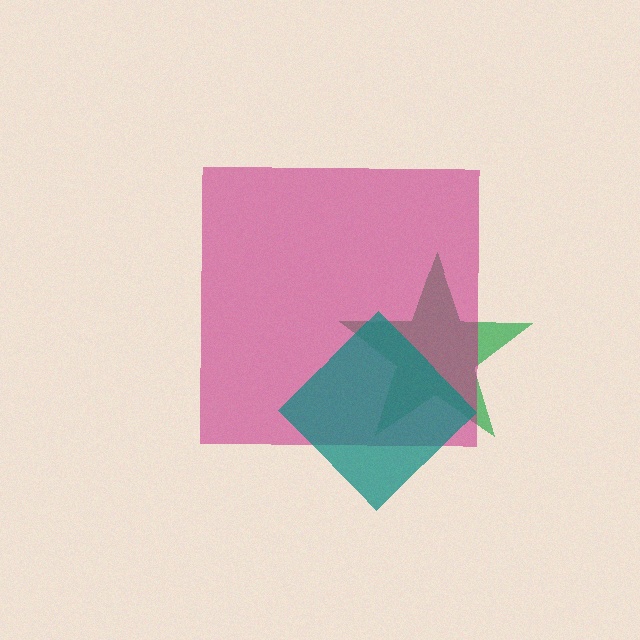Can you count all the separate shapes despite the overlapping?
Yes, there are 3 separate shapes.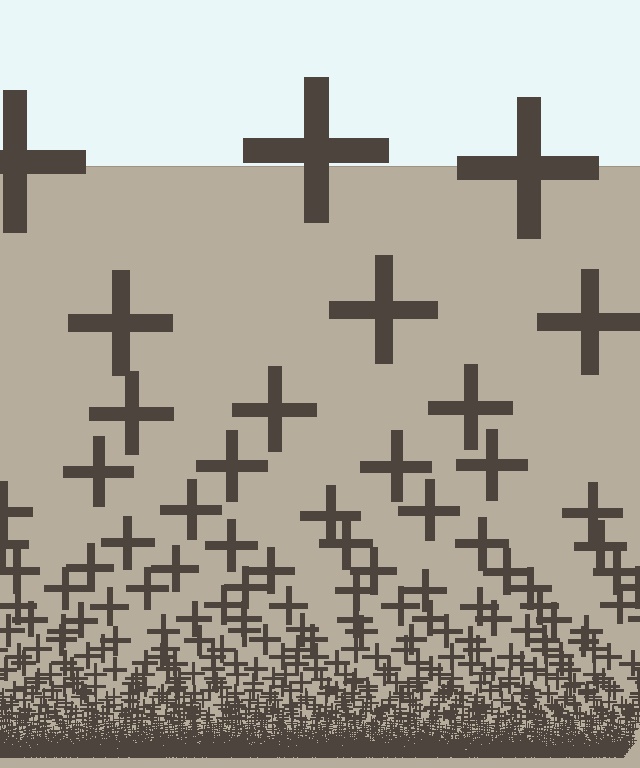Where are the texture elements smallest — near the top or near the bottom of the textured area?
Near the bottom.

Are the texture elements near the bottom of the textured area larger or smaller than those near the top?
Smaller. The gradient is inverted — elements near the bottom are smaller and denser.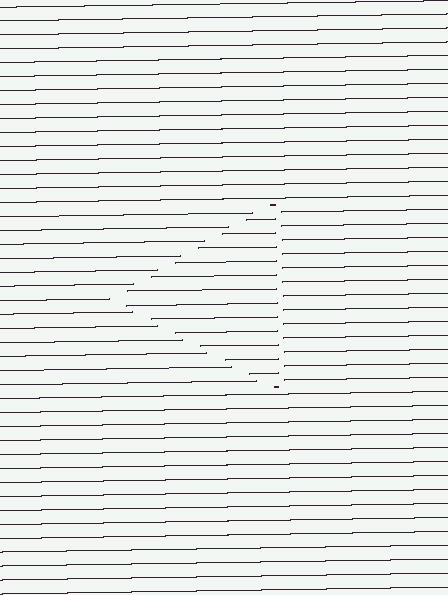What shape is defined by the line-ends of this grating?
An illusory triangle. The interior of the shape contains the same grating, shifted by half a period — the contour is defined by the phase discontinuity where line-ends from the inner and outer gratings abut.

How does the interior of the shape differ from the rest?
The interior of the shape contains the same grating, shifted by half a period — the contour is defined by the phase discontinuity where line-ends from the inner and outer gratings abut.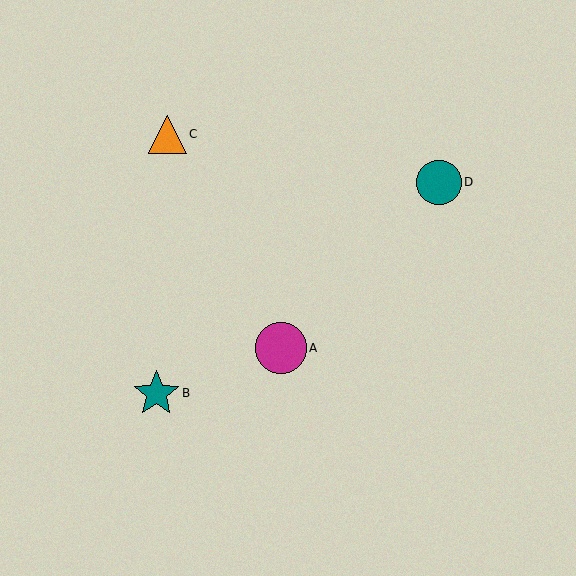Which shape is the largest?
The magenta circle (labeled A) is the largest.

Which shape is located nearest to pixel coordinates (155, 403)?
The teal star (labeled B) at (156, 393) is nearest to that location.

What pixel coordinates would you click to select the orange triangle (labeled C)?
Click at (167, 134) to select the orange triangle C.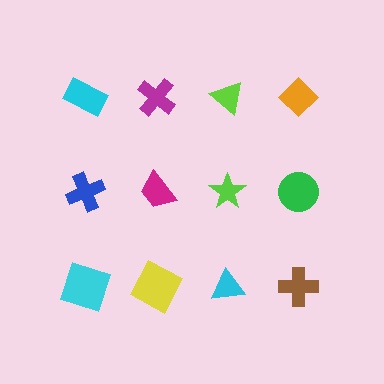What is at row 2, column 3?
A lime star.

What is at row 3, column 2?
A yellow square.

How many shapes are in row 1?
4 shapes.